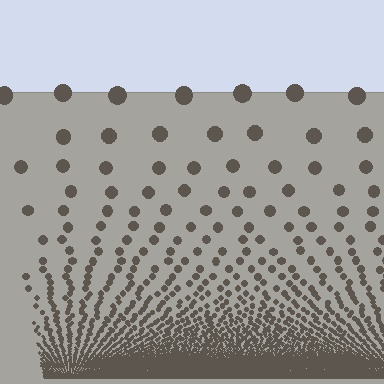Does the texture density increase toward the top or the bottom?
Density increases toward the bottom.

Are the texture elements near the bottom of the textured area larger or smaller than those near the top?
Smaller. The gradient is inverted — elements near the bottom are smaller and denser.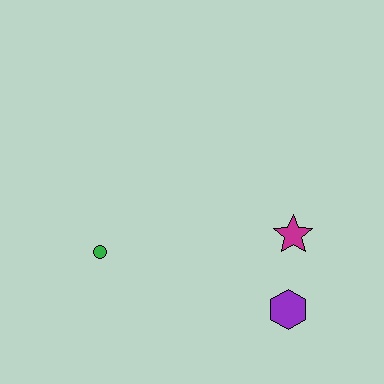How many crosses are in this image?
There are no crosses.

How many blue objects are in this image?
There are no blue objects.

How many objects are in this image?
There are 3 objects.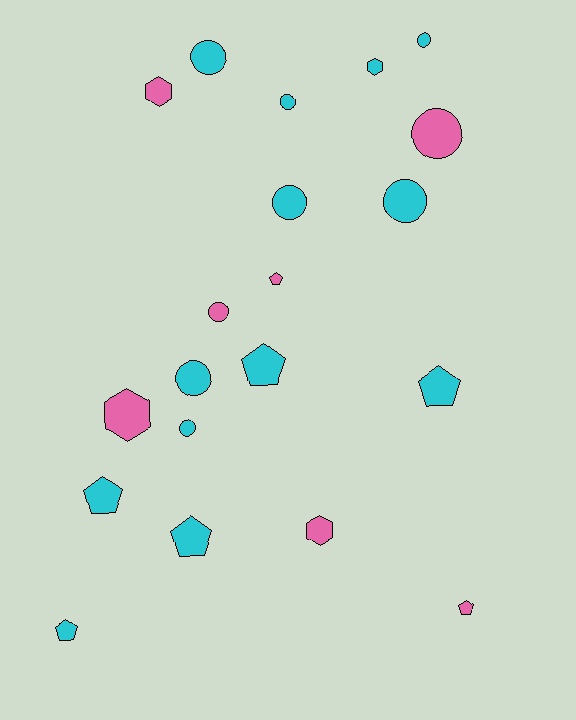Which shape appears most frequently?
Circle, with 9 objects.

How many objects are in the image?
There are 20 objects.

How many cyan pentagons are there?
There are 5 cyan pentagons.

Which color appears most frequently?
Cyan, with 13 objects.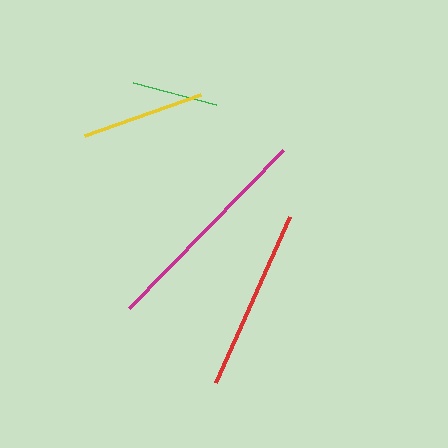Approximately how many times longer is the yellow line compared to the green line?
The yellow line is approximately 1.4 times the length of the green line.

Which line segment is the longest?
The magenta line is the longest at approximately 220 pixels.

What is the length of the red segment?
The red segment is approximately 182 pixels long.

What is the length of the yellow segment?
The yellow segment is approximately 123 pixels long.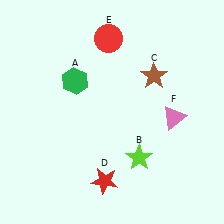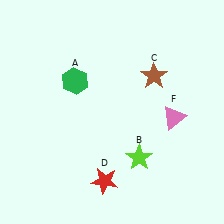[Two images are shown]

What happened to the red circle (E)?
The red circle (E) was removed in Image 2. It was in the top-left area of Image 1.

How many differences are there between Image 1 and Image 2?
There is 1 difference between the two images.